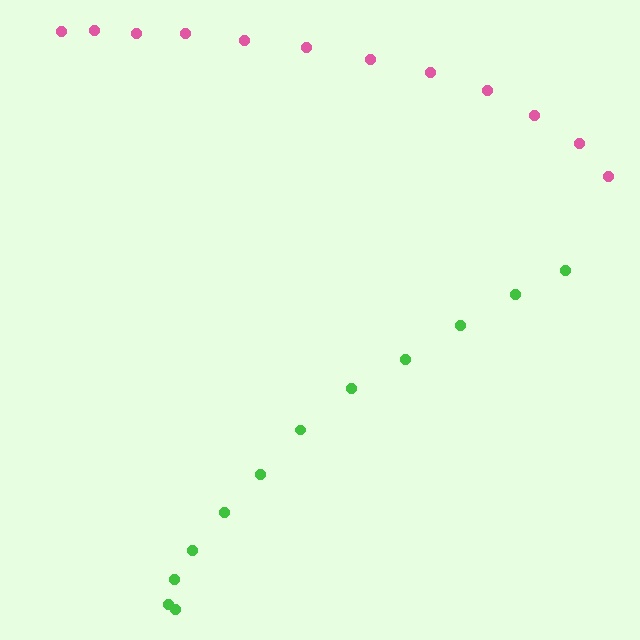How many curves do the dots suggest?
There are 2 distinct paths.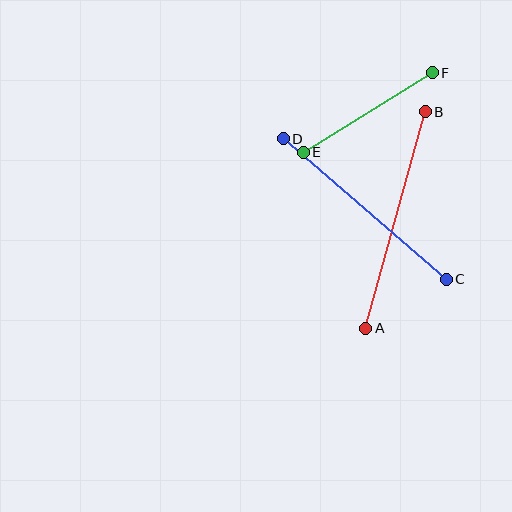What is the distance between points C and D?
The distance is approximately 215 pixels.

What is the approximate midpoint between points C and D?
The midpoint is at approximately (365, 209) pixels.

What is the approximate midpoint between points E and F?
The midpoint is at approximately (368, 113) pixels.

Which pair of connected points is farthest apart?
Points A and B are farthest apart.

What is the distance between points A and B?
The distance is approximately 225 pixels.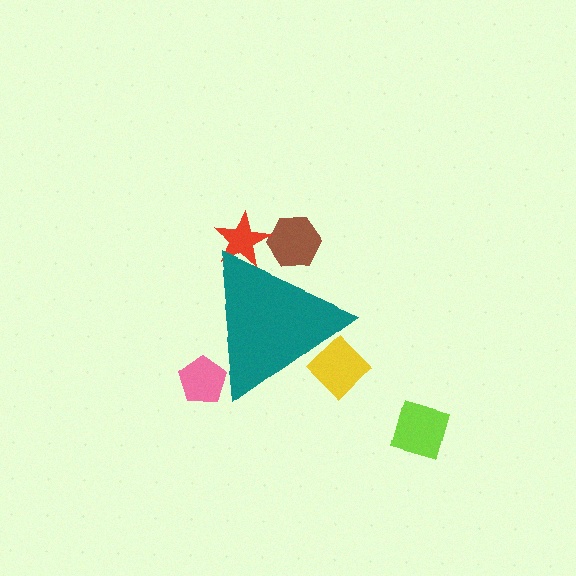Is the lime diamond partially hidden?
No, the lime diamond is fully visible.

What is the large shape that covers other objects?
A teal triangle.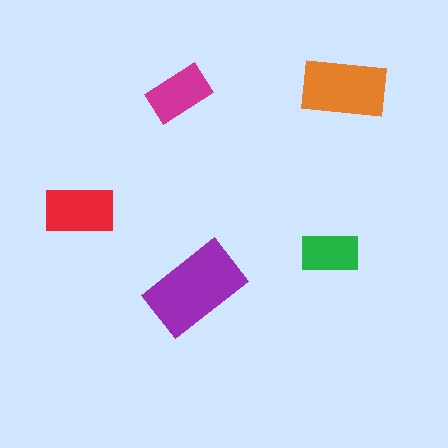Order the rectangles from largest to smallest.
the purple one, the orange one, the red one, the magenta one, the green one.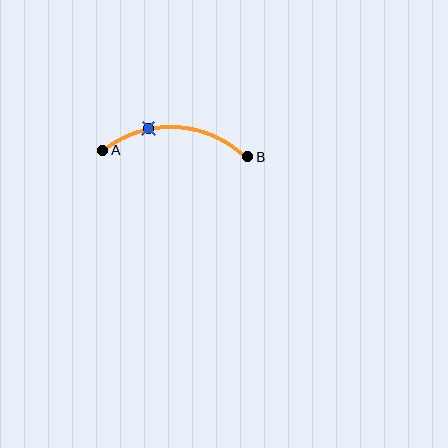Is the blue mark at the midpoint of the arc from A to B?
No. The blue mark lies on the arc but is closer to endpoint A. The arc midpoint would be at the point on the curve equidistant along the arc from both A and B.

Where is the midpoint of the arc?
The arc midpoint is the point on the curve farthest from the straight line joining A and B. It sits above that line.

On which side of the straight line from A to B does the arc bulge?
The arc bulges above the straight line connecting A and B.